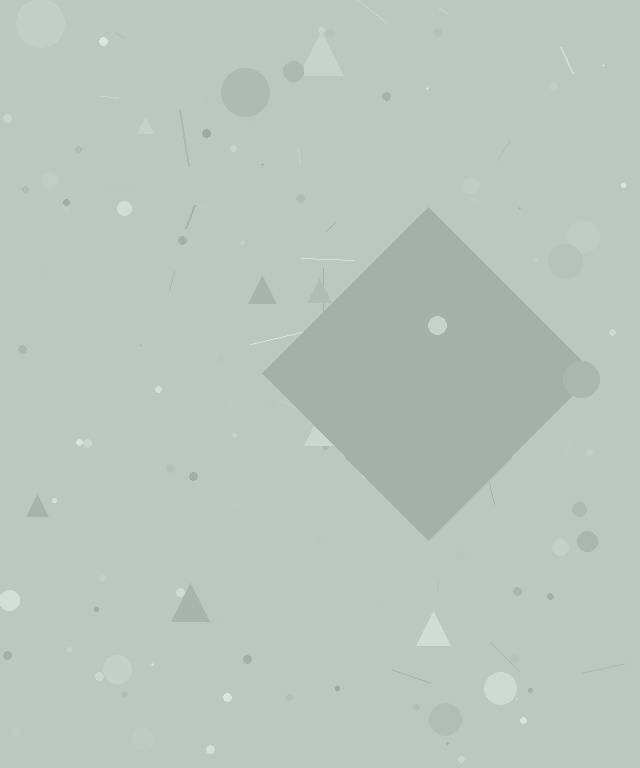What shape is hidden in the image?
A diamond is hidden in the image.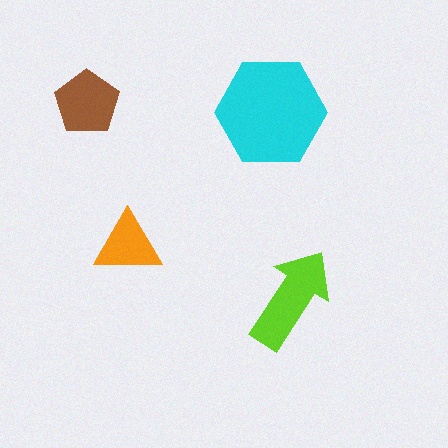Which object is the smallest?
The orange triangle.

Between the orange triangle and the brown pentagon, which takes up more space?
The brown pentagon.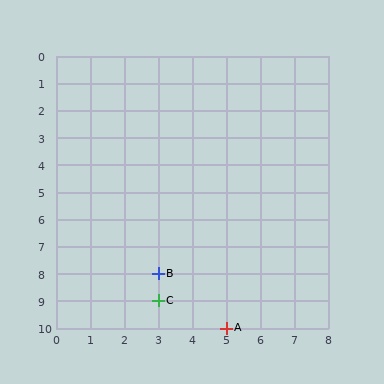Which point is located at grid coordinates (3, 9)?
Point C is at (3, 9).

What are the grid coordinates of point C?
Point C is at grid coordinates (3, 9).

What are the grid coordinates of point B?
Point B is at grid coordinates (3, 8).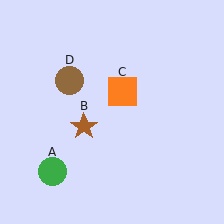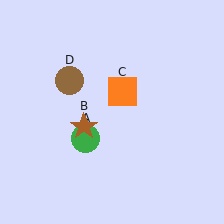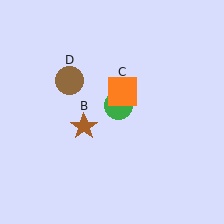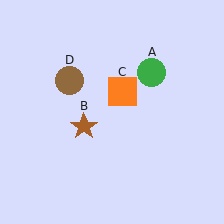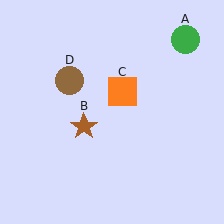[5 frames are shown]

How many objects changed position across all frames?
1 object changed position: green circle (object A).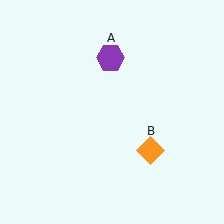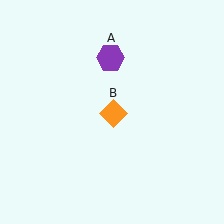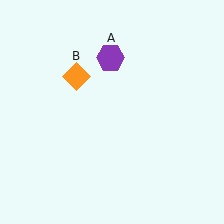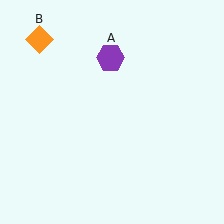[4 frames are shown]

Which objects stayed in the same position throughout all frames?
Purple hexagon (object A) remained stationary.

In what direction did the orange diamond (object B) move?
The orange diamond (object B) moved up and to the left.